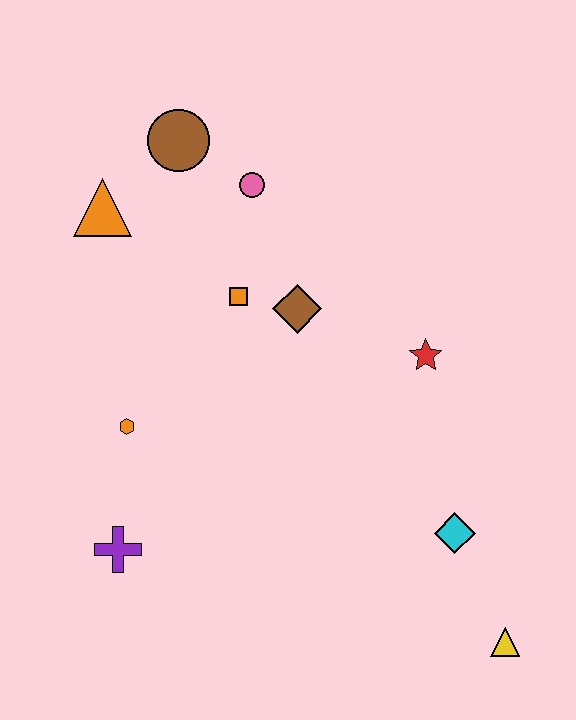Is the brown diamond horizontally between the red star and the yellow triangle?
No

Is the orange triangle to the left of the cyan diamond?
Yes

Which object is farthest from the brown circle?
The yellow triangle is farthest from the brown circle.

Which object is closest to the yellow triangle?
The cyan diamond is closest to the yellow triangle.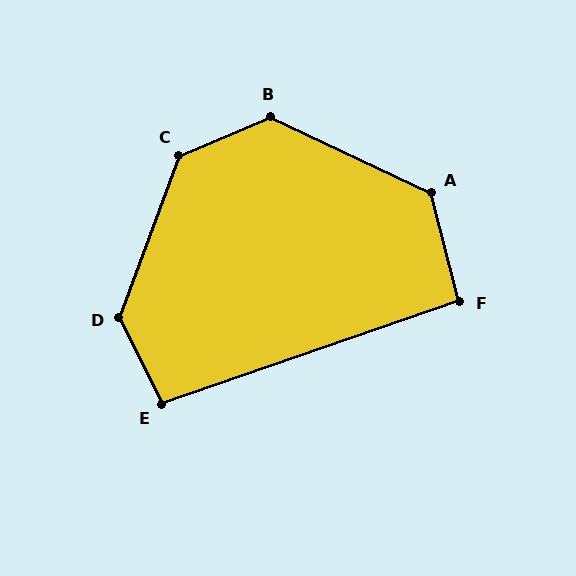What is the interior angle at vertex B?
Approximately 132 degrees (obtuse).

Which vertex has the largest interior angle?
D, at approximately 133 degrees.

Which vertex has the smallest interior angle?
F, at approximately 95 degrees.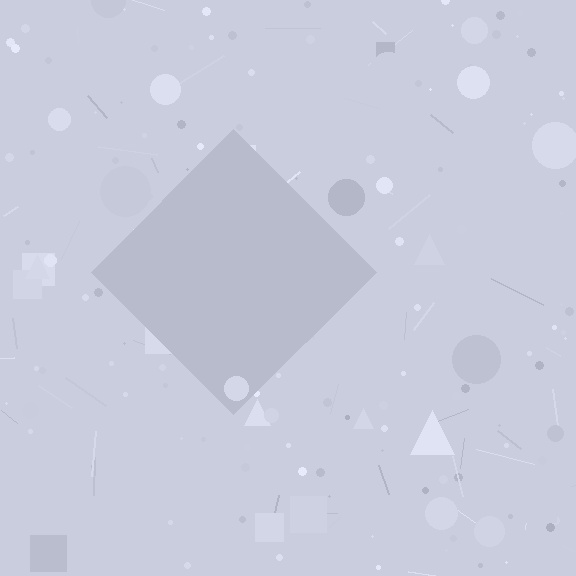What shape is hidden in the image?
A diamond is hidden in the image.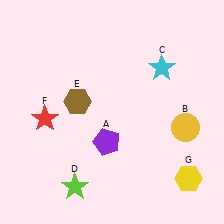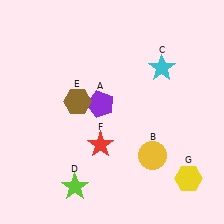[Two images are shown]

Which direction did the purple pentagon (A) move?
The purple pentagon (A) moved up.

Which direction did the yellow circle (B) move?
The yellow circle (B) moved left.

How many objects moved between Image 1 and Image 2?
3 objects moved between the two images.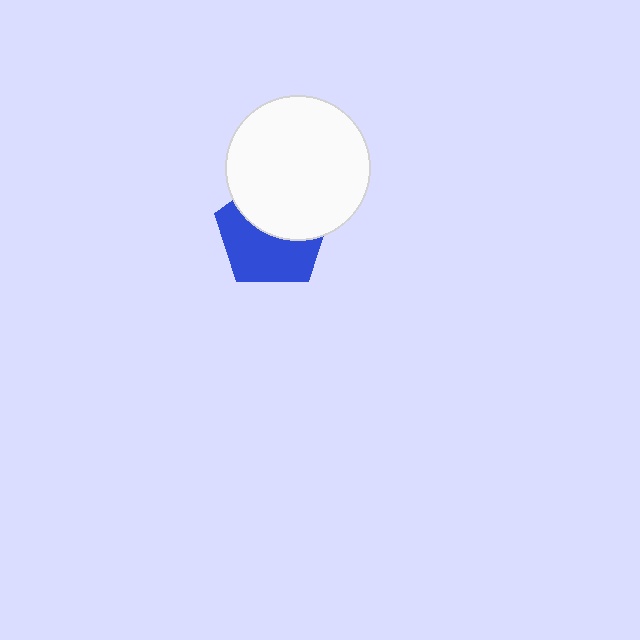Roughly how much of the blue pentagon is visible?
About half of it is visible (roughly 54%).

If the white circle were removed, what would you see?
You would see the complete blue pentagon.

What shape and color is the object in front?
The object in front is a white circle.